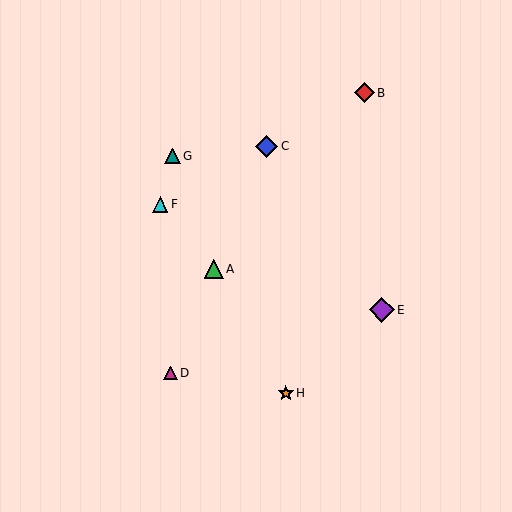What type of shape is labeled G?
Shape G is a teal triangle.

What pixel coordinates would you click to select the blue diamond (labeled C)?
Click at (267, 147) to select the blue diamond C.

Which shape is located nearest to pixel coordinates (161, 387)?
The magenta triangle (labeled D) at (171, 373) is nearest to that location.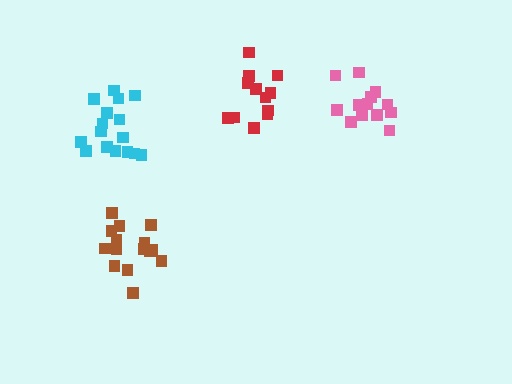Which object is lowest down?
The brown cluster is bottommost.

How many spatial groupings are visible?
There are 4 spatial groupings.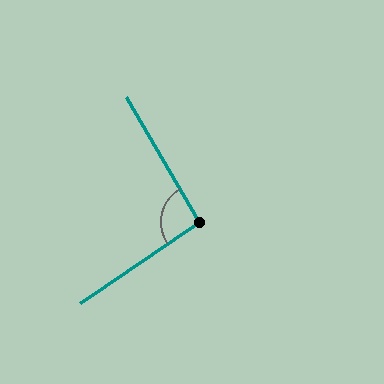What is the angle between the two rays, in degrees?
Approximately 94 degrees.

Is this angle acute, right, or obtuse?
It is approximately a right angle.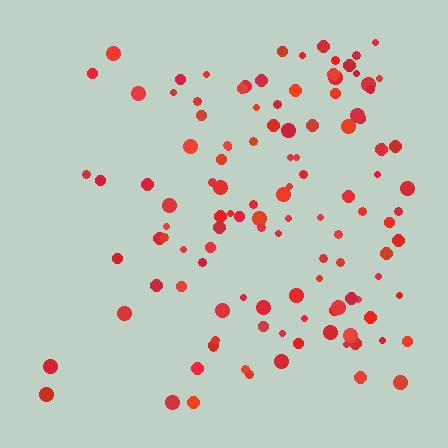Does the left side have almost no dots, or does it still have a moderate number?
Still a moderate number, just noticeably fewer than the right.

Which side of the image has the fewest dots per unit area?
The left.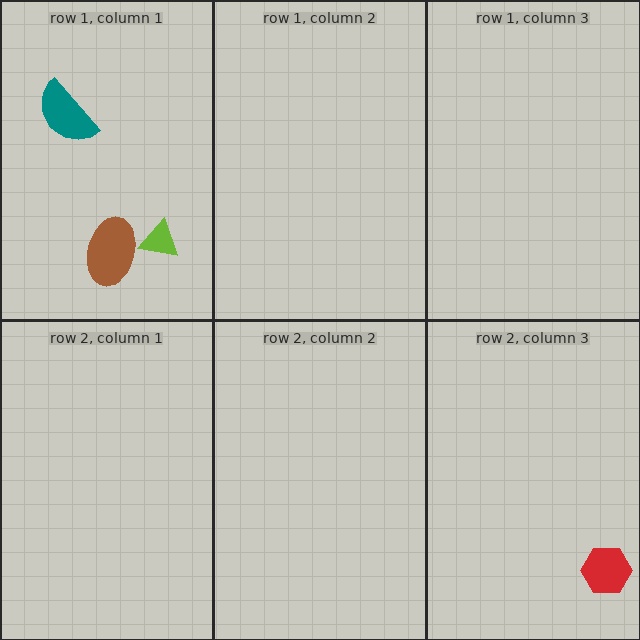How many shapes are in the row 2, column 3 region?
1.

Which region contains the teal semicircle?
The row 1, column 1 region.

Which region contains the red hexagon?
The row 2, column 3 region.